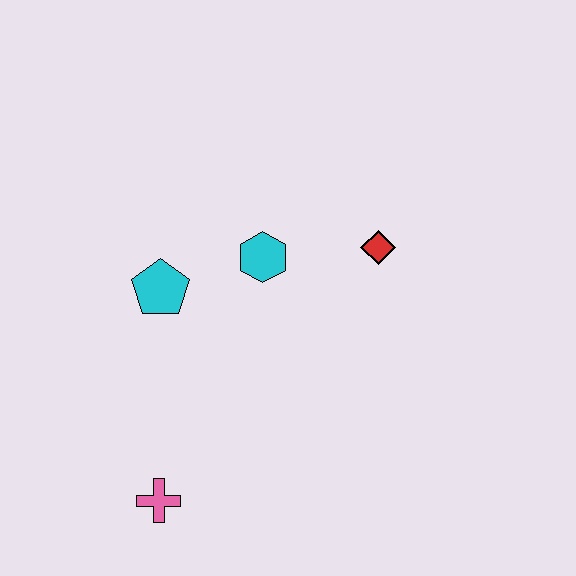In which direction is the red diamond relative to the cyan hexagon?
The red diamond is to the right of the cyan hexagon.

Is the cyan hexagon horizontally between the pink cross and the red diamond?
Yes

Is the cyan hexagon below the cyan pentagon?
No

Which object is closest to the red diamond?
The cyan hexagon is closest to the red diamond.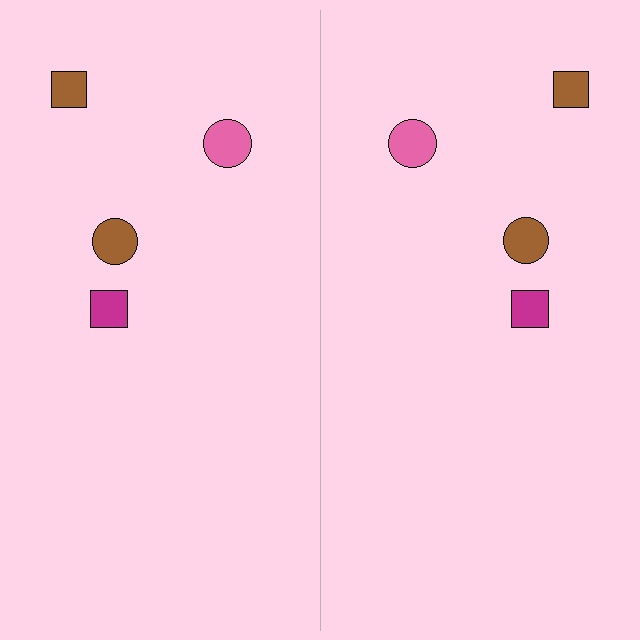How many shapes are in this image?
There are 8 shapes in this image.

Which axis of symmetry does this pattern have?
The pattern has a vertical axis of symmetry running through the center of the image.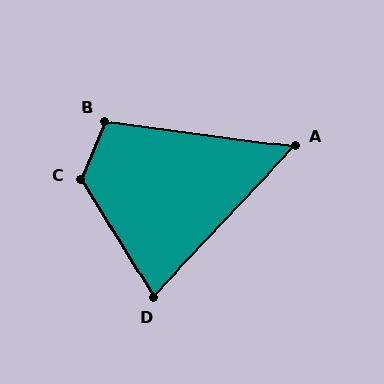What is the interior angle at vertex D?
Approximately 75 degrees (acute).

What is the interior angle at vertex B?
Approximately 105 degrees (obtuse).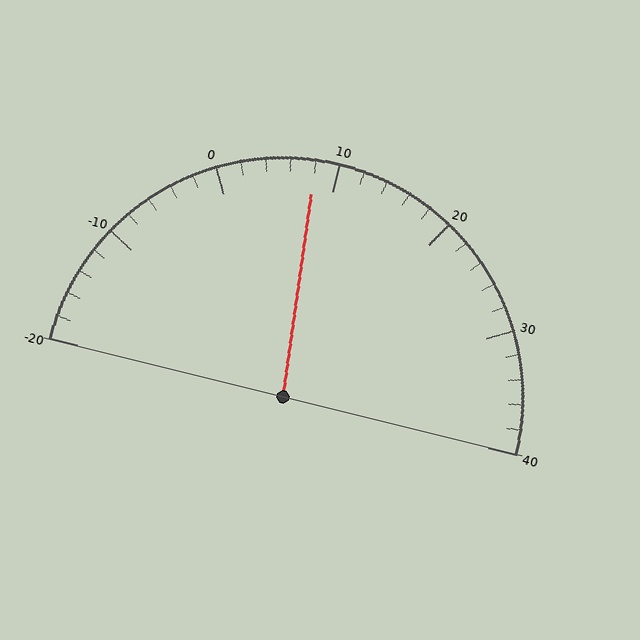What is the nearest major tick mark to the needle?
The nearest major tick mark is 10.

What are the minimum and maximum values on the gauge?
The gauge ranges from -20 to 40.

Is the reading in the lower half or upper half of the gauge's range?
The reading is in the lower half of the range (-20 to 40).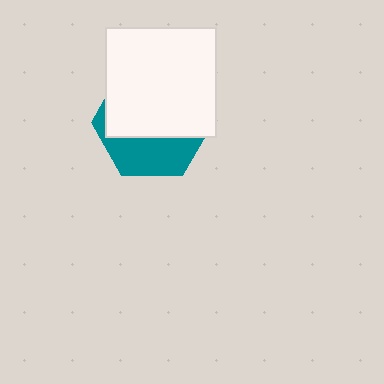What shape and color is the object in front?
The object in front is a white square.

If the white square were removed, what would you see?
You would see the complete teal hexagon.